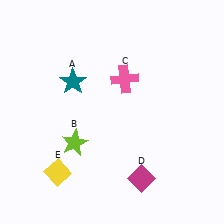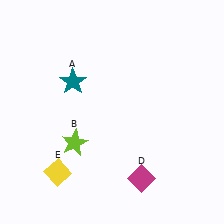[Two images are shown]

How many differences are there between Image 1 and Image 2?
There is 1 difference between the two images.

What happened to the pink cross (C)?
The pink cross (C) was removed in Image 2. It was in the top-right area of Image 1.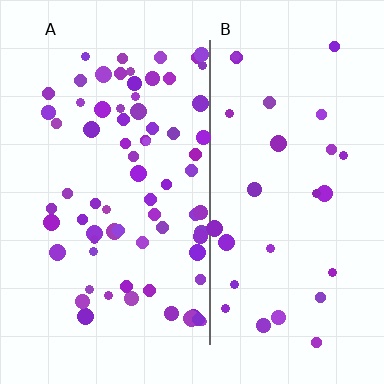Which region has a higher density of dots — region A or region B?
A (the left).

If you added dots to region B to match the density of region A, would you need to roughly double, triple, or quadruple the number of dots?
Approximately double.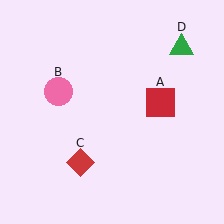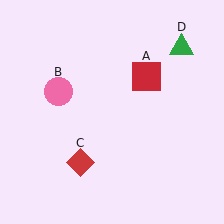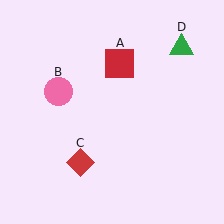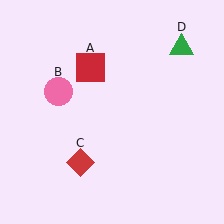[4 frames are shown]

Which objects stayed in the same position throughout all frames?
Pink circle (object B) and red diamond (object C) and green triangle (object D) remained stationary.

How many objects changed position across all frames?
1 object changed position: red square (object A).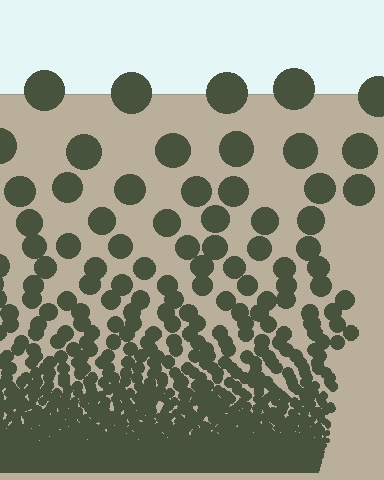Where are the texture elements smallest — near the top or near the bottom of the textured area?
Near the bottom.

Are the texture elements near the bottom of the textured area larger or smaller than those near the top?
Smaller. The gradient is inverted — elements near the bottom are smaller and denser.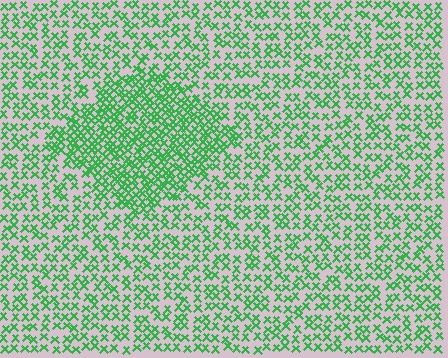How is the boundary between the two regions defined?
The boundary is defined by a change in element density (approximately 1.9x ratio). All elements are the same color, size, and shape.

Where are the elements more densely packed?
The elements are more densely packed inside the diamond boundary.